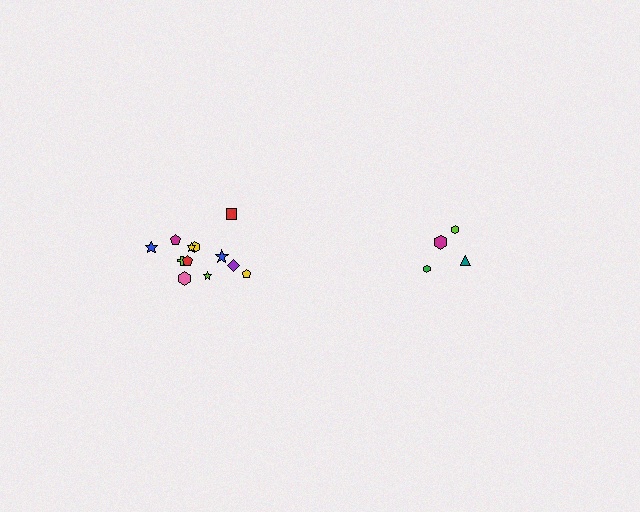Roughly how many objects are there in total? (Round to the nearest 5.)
Roughly 15 objects in total.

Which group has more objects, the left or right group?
The left group.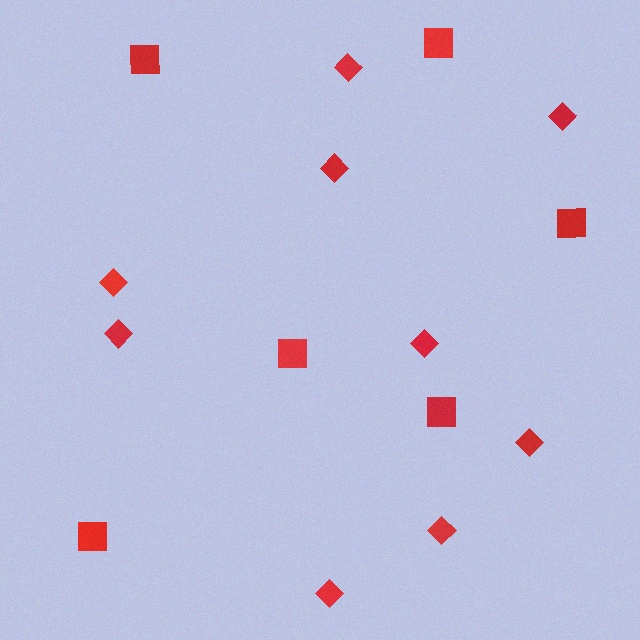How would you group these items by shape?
There are 2 groups: one group of diamonds (9) and one group of squares (6).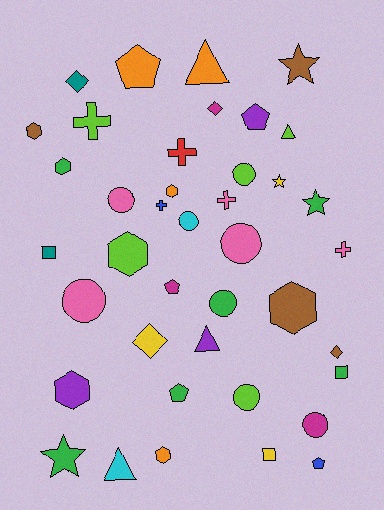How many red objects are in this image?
There is 1 red object.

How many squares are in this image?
There are 3 squares.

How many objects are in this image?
There are 40 objects.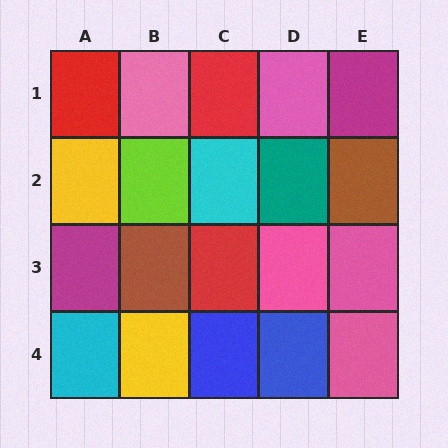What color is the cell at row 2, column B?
Lime.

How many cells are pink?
5 cells are pink.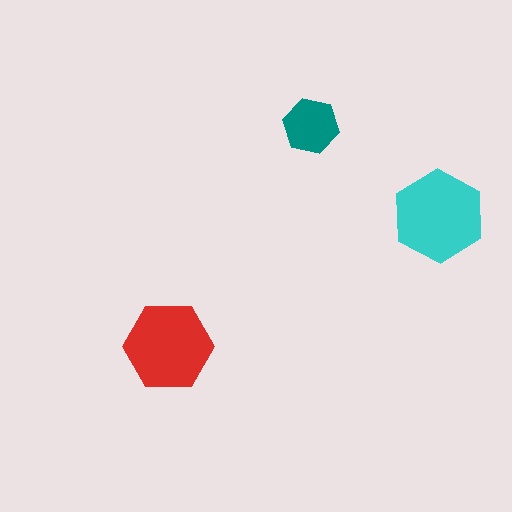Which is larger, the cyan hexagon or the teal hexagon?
The cyan one.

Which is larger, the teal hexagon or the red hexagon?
The red one.